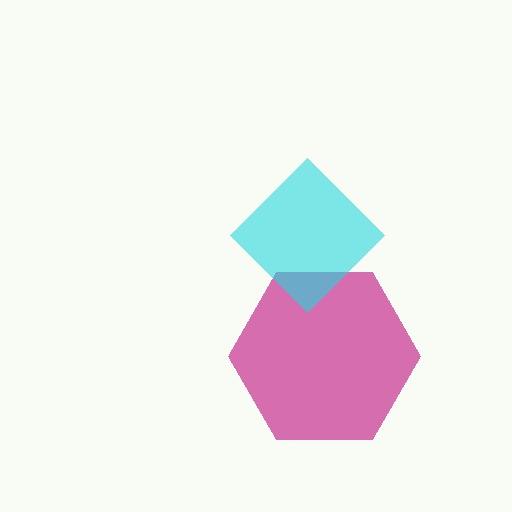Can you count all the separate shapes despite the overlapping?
Yes, there are 2 separate shapes.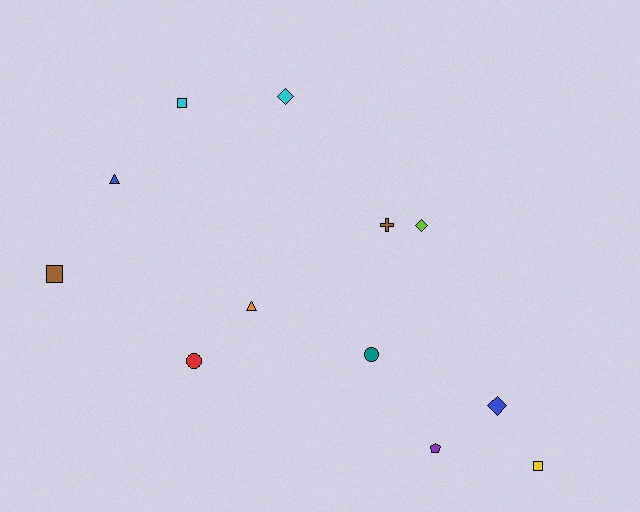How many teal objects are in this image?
There is 1 teal object.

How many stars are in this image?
There are no stars.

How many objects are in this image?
There are 12 objects.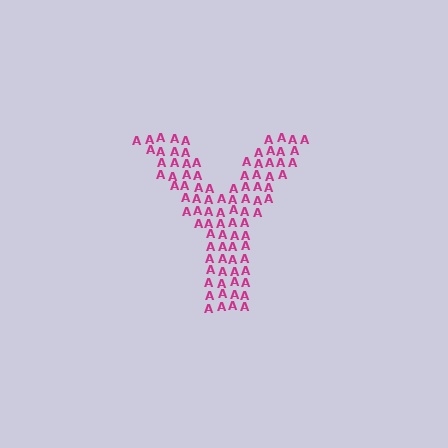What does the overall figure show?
The overall figure shows the letter Y.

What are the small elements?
The small elements are letter A's.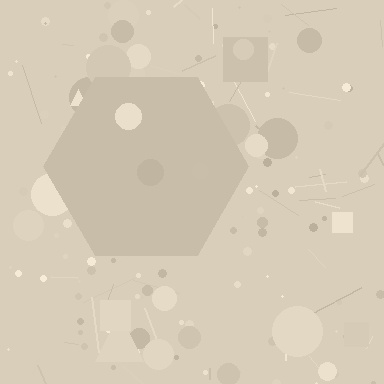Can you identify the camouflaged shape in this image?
The camouflaged shape is a hexagon.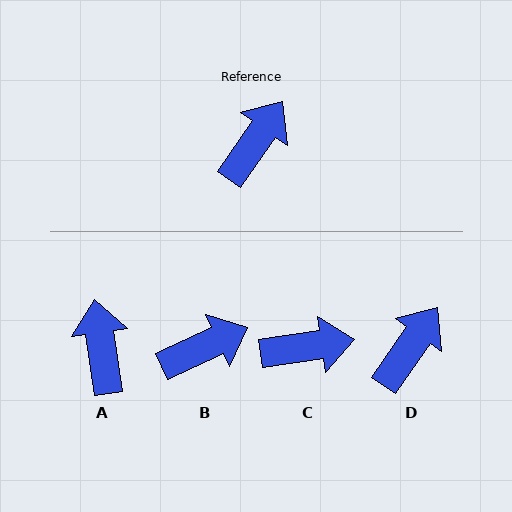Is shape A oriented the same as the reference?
No, it is off by about 43 degrees.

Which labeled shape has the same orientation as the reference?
D.